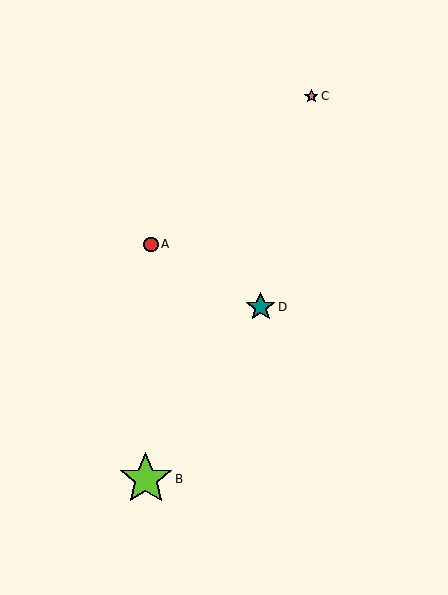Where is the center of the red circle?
The center of the red circle is at (151, 244).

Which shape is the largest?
The lime star (labeled B) is the largest.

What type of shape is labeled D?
Shape D is a teal star.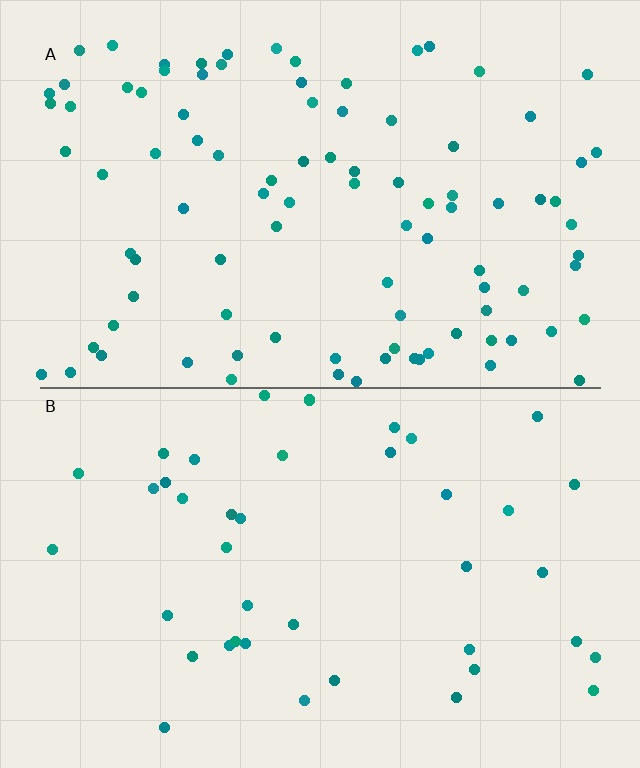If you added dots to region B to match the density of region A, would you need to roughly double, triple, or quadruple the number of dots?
Approximately double.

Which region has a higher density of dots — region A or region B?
A (the top).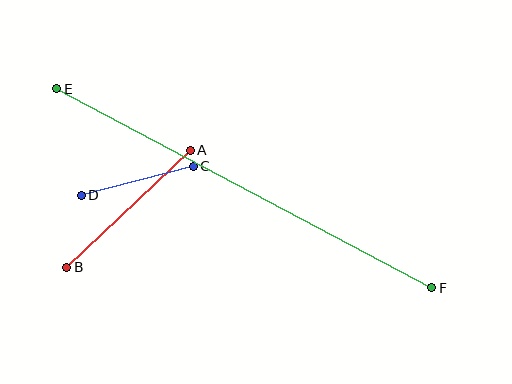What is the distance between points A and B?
The distance is approximately 170 pixels.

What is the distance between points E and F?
The distance is approximately 424 pixels.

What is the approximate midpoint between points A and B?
The midpoint is at approximately (128, 209) pixels.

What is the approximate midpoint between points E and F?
The midpoint is at approximately (244, 188) pixels.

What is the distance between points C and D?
The distance is approximately 116 pixels.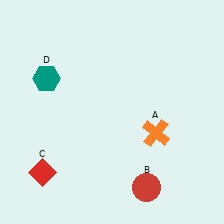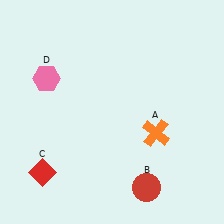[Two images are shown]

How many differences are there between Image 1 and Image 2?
There is 1 difference between the two images.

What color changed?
The hexagon (D) changed from teal in Image 1 to pink in Image 2.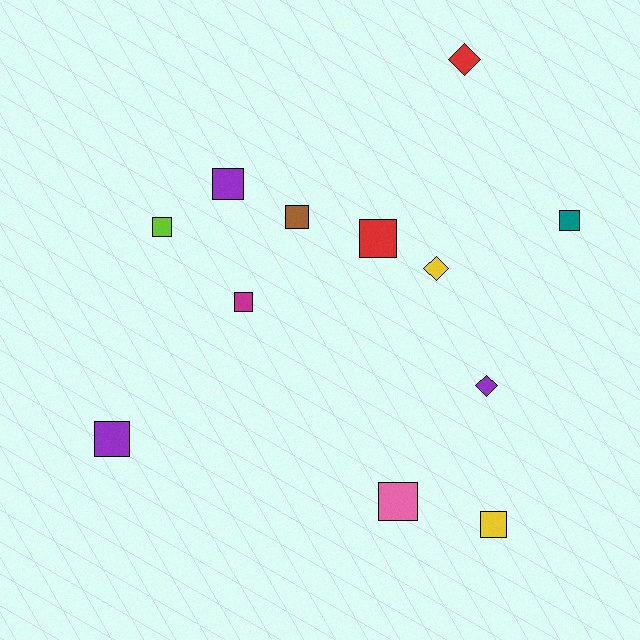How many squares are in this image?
There are 9 squares.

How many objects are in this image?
There are 12 objects.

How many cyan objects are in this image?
There are no cyan objects.